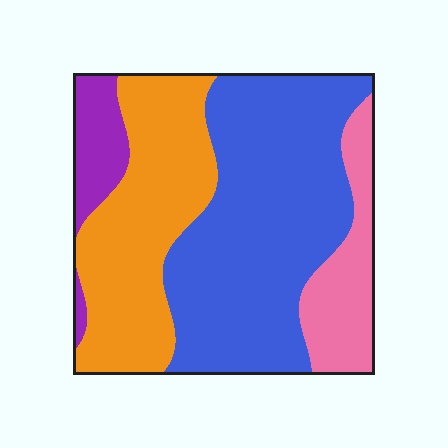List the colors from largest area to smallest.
From largest to smallest: blue, orange, pink, purple.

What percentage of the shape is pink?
Pink covers about 15% of the shape.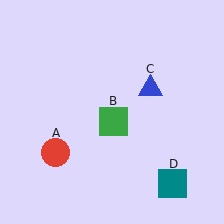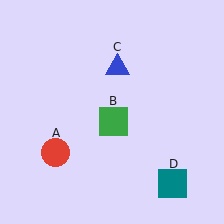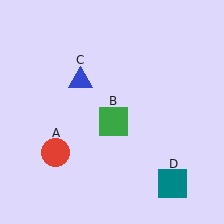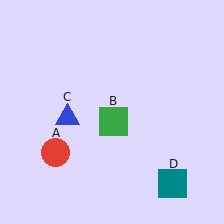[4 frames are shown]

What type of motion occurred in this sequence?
The blue triangle (object C) rotated counterclockwise around the center of the scene.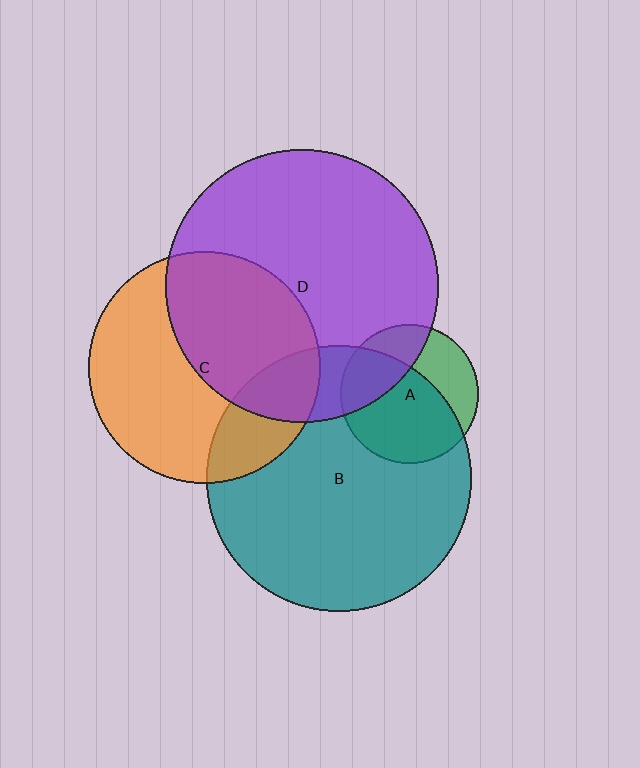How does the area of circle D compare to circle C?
Approximately 1.4 times.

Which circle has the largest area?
Circle D (purple).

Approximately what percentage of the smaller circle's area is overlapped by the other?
Approximately 30%.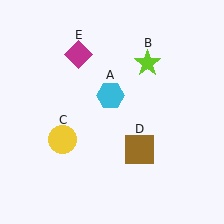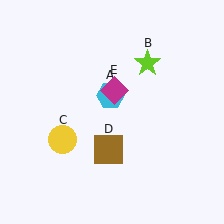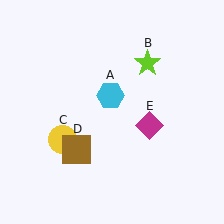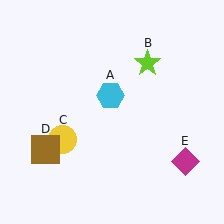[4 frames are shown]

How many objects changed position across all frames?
2 objects changed position: brown square (object D), magenta diamond (object E).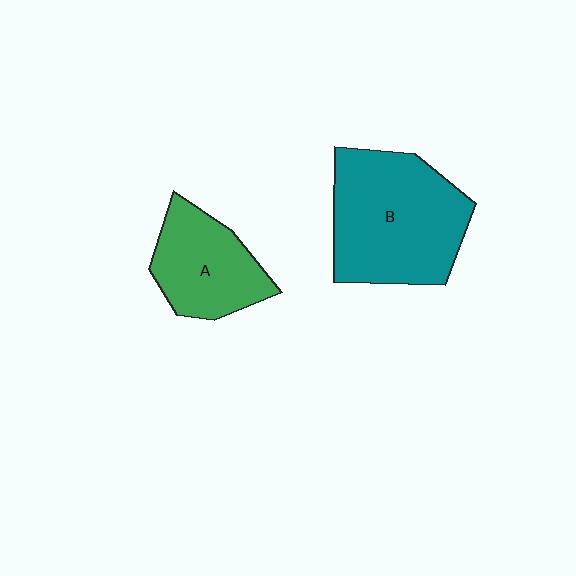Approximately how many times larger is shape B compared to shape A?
Approximately 1.6 times.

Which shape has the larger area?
Shape B (teal).